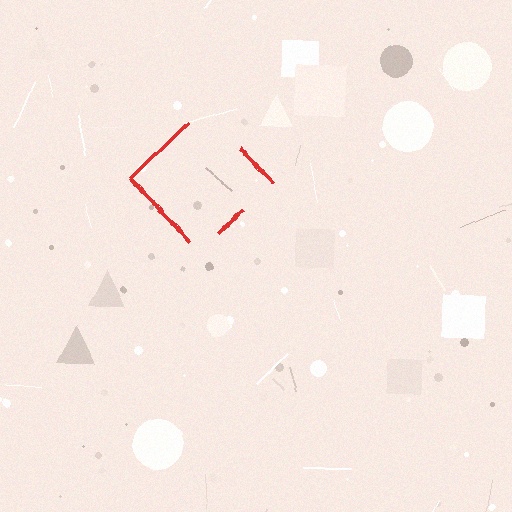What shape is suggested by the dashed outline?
The dashed outline suggests a diamond.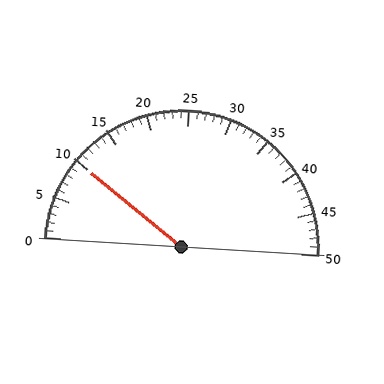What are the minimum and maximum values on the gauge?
The gauge ranges from 0 to 50.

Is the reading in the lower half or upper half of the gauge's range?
The reading is in the lower half of the range (0 to 50).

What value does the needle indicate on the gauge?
The needle indicates approximately 10.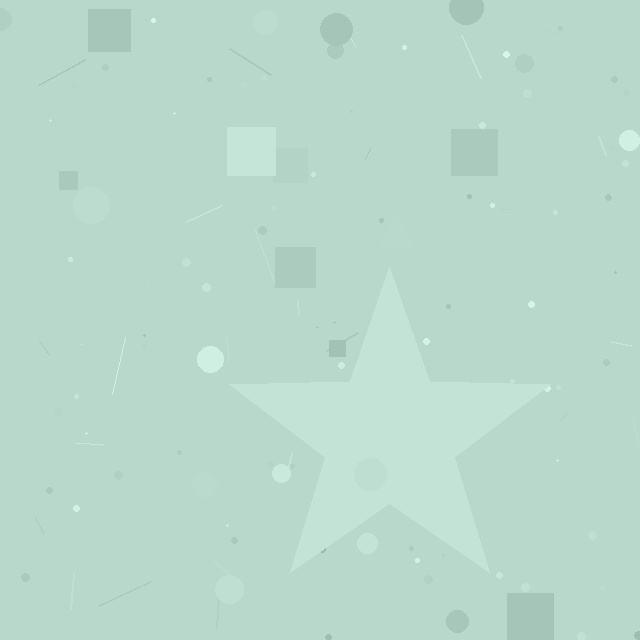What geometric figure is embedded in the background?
A star is embedded in the background.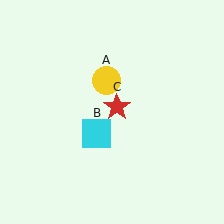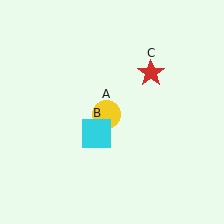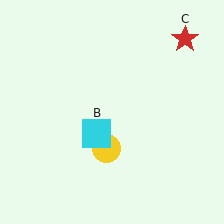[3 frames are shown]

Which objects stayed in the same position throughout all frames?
Cyan square (object B) remained stationary.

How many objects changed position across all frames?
2 objects changed position: yellow circle (object A), red star (object C).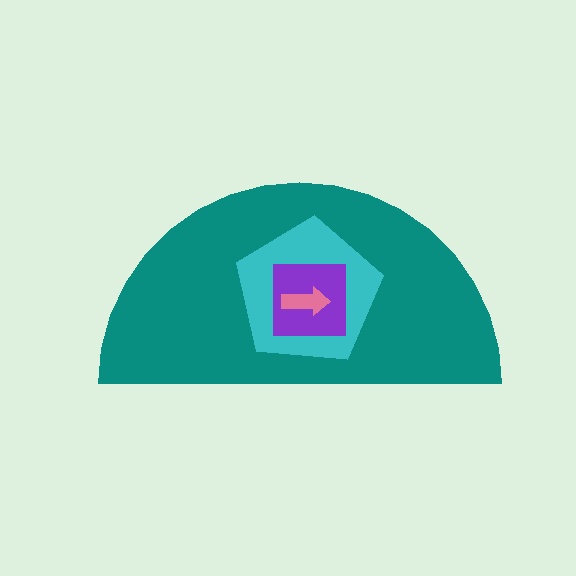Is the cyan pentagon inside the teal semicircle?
Yes.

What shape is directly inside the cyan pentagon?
The purple square.